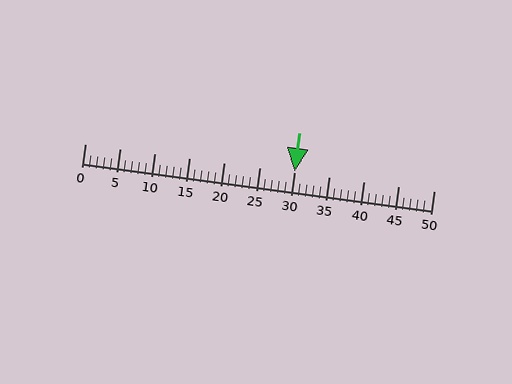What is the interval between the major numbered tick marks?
The major tick marks are spaced 5 units apart.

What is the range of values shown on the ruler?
The ruler shows values from 0 to 50.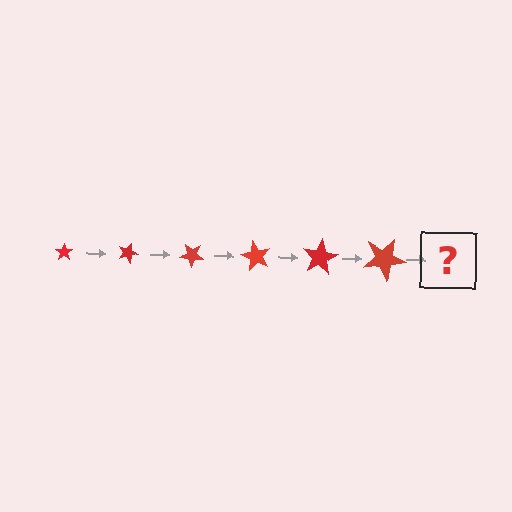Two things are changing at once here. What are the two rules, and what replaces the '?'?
The two rules are that the star grows larger each step and it rotates 20 degrees each step. The '?' should be a star, larger than the previous one and rotated 120 degrees from the start.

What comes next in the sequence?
The next element should be a star, larger than the previous one and rotated 120 degrees from the start.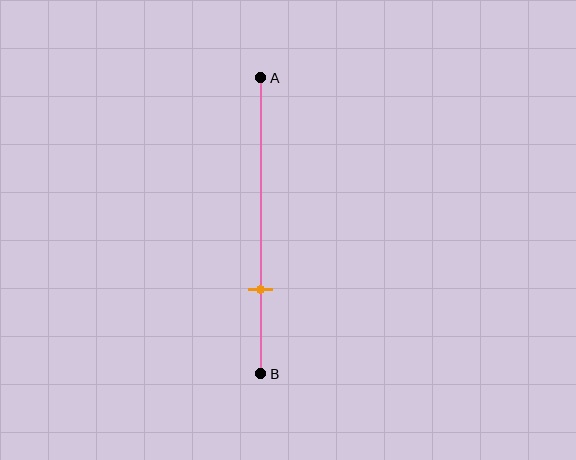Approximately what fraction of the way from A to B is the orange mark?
The orange mark is approximately 70% of the way from A to B.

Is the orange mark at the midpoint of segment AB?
No, the mark is at about 70% from A, not at the 50% midpoint.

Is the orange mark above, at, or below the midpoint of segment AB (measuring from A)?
The orange mark is below the midpoint of segment AB.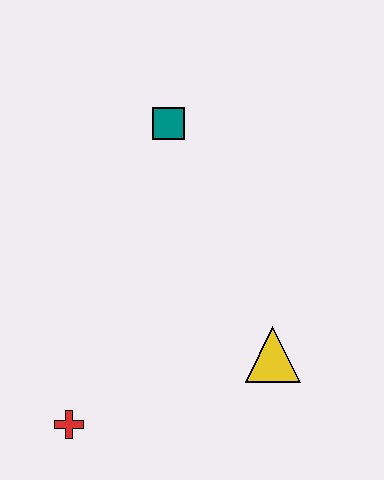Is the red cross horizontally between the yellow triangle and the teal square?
No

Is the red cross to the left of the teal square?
Yes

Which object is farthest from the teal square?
The red cross is farthest from the teal square.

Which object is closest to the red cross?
The yellow triangle is closest to the red cross.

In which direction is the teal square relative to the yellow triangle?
The teal square is above the yellow triangle.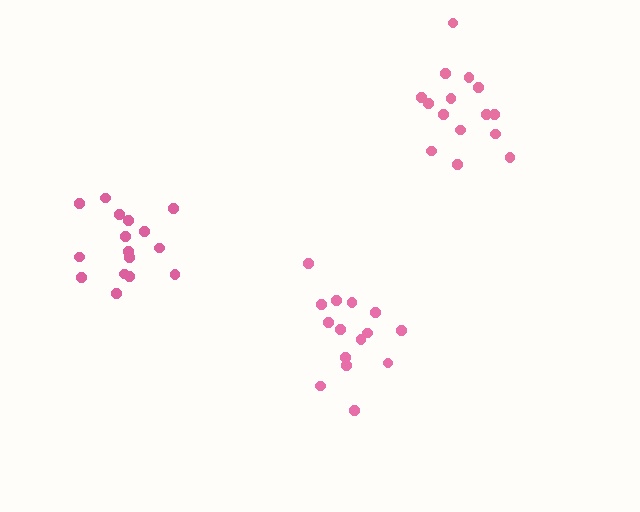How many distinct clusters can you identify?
There are 3 distinct clusters.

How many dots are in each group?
Group 1: 16 dots, Group 2: 15 dots, Group 3: 15 dots (46 total).